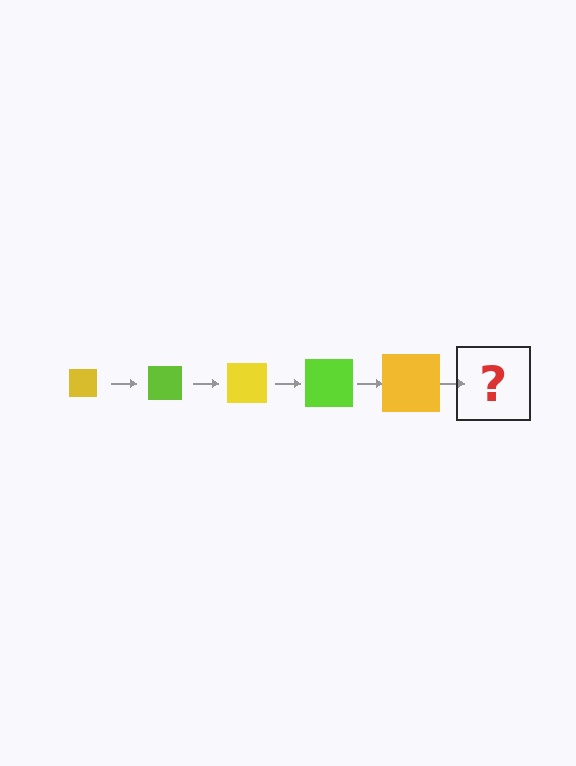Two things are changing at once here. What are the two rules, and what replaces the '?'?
The two rules are that the square grows larger each step and the color cycles through yellow and lime. The '?' should be a lime square, larger than the previous one.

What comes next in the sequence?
The next element should be a lime square, larger than the previous one.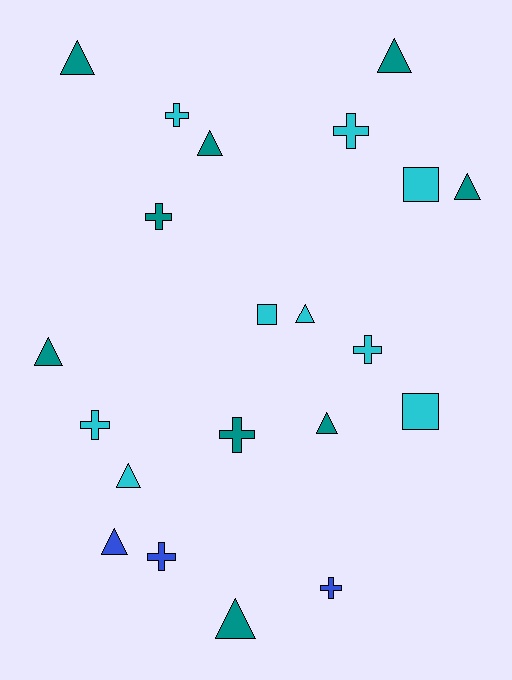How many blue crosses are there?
There are 2 blue crosses.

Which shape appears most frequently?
Triangle, with 10 objects.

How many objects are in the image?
There are 21 objects.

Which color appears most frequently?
Teal, with 9 objects.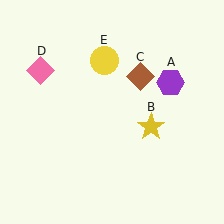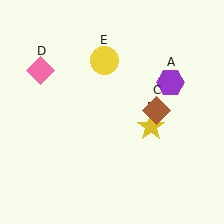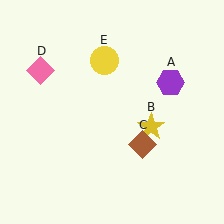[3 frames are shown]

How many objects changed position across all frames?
1 object changed position: brown diamond (object C).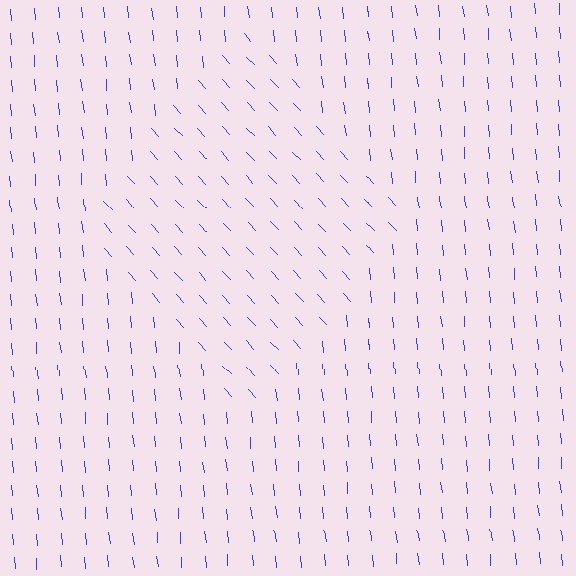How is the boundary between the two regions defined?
The boundary is defined purely by a change in line orientation (approximately 37 degrees difference). All lines are the same color and thickness.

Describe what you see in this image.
The image is filled with small blue line segments. A diamond region in the image has lines oriented differently from the surrounding lines, creating a visible texture boundary.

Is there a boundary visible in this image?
Yes, there is a texture boundary formed by a change in line orientation.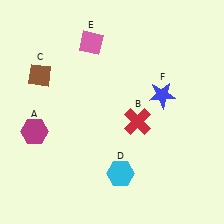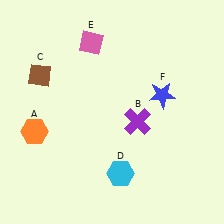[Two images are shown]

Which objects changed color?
A changed from magenta to orange. B changed from red to purple.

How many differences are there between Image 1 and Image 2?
There are 2 differences between the two images.